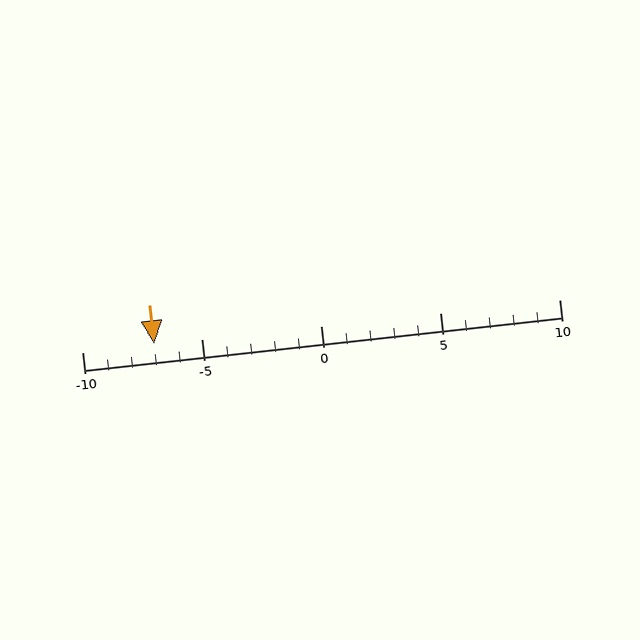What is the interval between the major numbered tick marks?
The major tick marks are spaced 5 units apart.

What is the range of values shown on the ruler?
The ruler shows values from -10 to 10.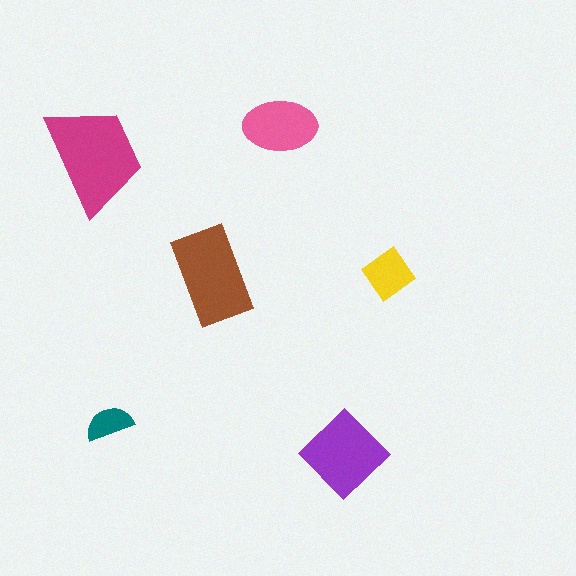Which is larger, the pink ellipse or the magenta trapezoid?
The magenta trapezoid.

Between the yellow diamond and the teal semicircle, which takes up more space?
The yellow diamond.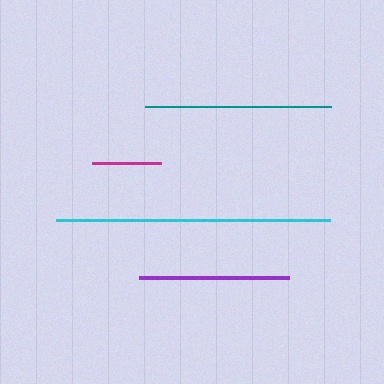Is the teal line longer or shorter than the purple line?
The teal line is longer than the purple line.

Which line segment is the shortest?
The magenta line is the shortest at approximately 69 pixels.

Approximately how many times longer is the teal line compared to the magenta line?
The teal line is approximately 2.7 times the length of the magenta line.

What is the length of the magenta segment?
The magenta segment is approximately 69 pixels long.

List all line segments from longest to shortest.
From longest to shortest: cyan, teal, purple, magenta.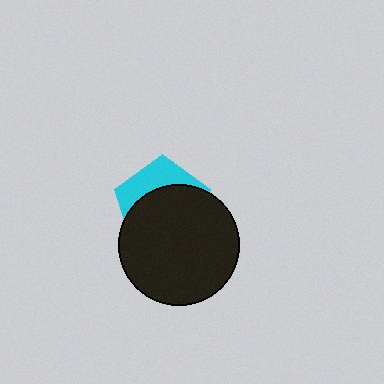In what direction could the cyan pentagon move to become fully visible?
The cyan pentagon could move up. That would shift it out from behind the black circle entirely.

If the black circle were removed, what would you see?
You would see the complete cyan pentagon.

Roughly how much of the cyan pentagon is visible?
A small part of it is visible (roughly 33%).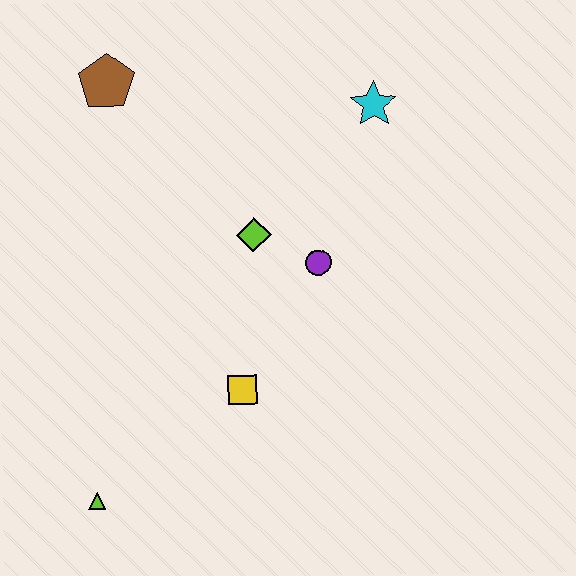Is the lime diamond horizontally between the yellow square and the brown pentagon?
No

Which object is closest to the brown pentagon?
The lime diamond is closest to the brown pentagon.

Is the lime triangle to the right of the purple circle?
No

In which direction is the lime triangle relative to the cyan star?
The lime triangle is below the cyan star.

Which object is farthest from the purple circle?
The lime triangle is farthest from the purple circle.